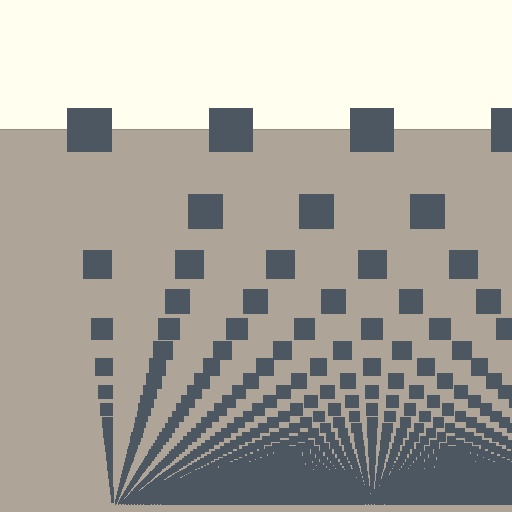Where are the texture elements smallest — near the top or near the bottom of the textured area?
Near the bottom.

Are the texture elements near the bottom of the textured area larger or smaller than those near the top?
Smaller. The gradient is inverted — elements near the bottom are smaller and denser.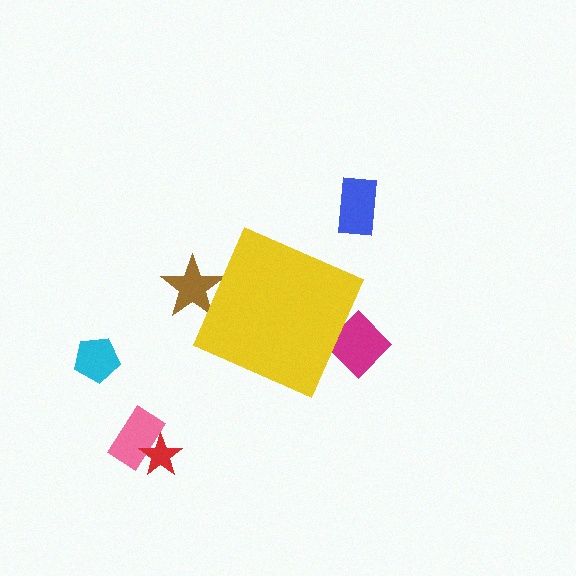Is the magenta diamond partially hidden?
Yes, the magenta diamond is partially hidden behind the yellow diamond.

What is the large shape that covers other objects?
A yellow diamond.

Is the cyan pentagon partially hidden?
No, the cyan pentagon is fully visible.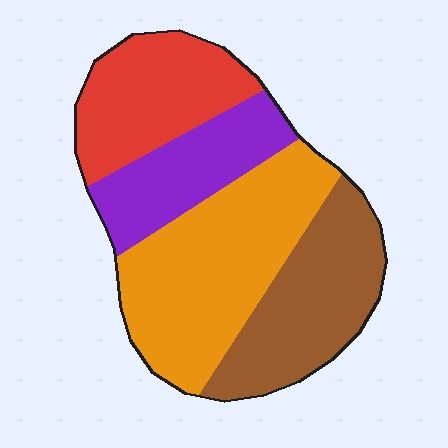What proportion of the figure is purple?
Purple takes up about one sixth (1/6) of the figure.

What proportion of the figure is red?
Red takes up about one fifth (1/5) of the figure.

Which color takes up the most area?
Orange, at roughly 35%.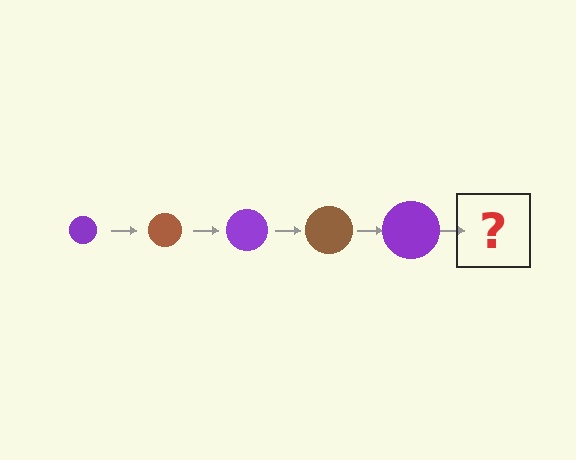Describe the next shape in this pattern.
It should be a brown circle, larger than the previous one.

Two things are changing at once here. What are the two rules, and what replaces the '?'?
The two rules are that the circle grows larger each step and the color cycles through purple and brown. The '?' should be a brown circle, larger than the previous one.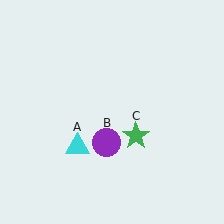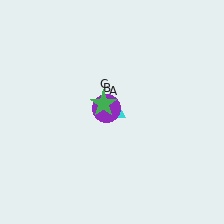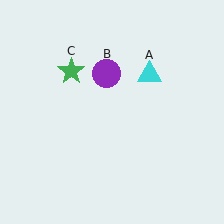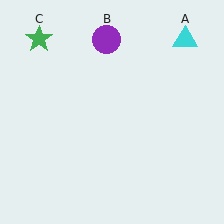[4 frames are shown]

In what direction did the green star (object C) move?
The green star (object C) moved up and to the left.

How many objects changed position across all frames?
3 objects changed position: cyan triangle (object A), purple circle (object B), green star (object C).